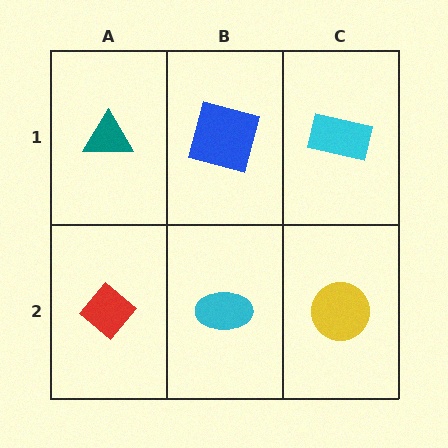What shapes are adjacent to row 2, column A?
A teal triangle (row 1, column A), a cyan ellipse (row 2, column B).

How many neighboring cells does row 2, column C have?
2.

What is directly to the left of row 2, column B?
A red diamond.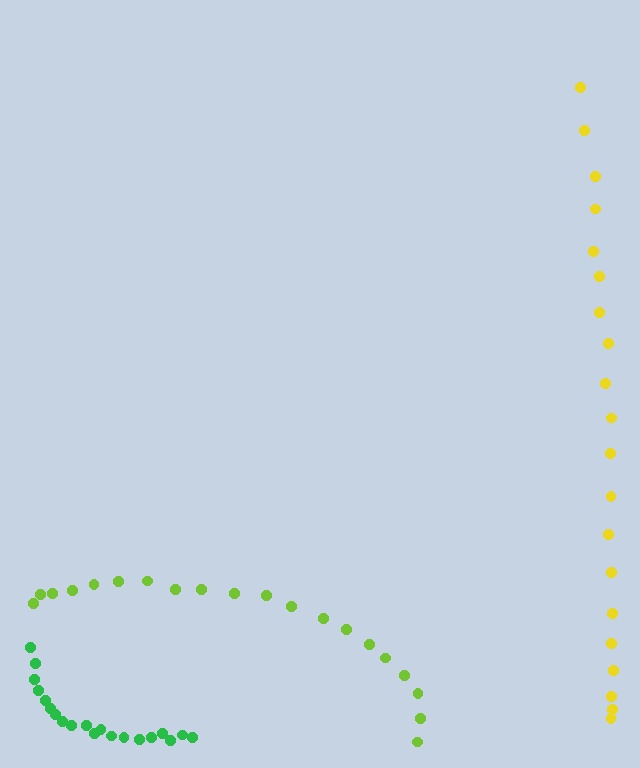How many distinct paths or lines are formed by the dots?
There are 3 distinct paths.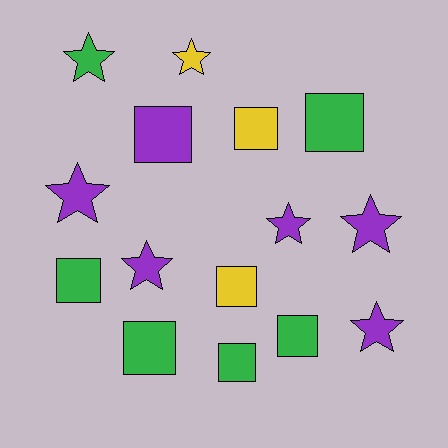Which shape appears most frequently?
Square, with 8 objects.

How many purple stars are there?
There are 5 purple stars.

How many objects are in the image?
There are 15 objects.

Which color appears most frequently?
Green, with 6 objects.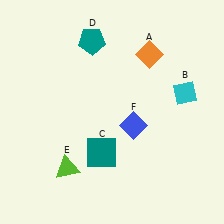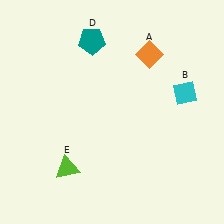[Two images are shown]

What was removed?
The blue diamond (F), the teal square (C) were removed in Image 2.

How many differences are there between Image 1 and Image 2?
There are 2 differences between the two images.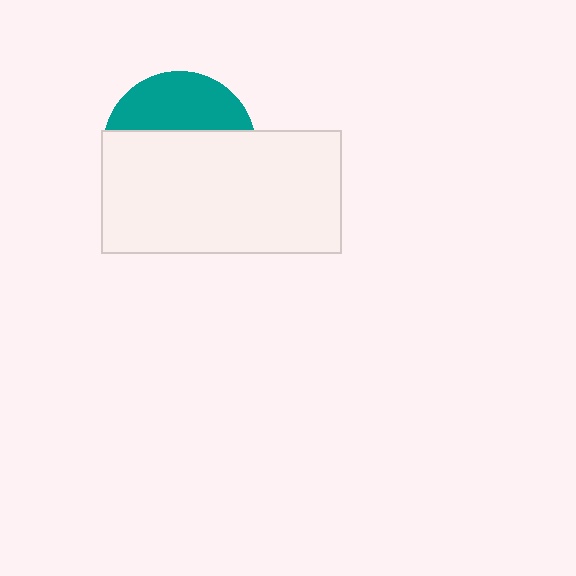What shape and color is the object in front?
The object in front is a white rectangle.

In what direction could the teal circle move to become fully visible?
The teal circle could move up. That would shift it out from behind the white rectangle entirely.